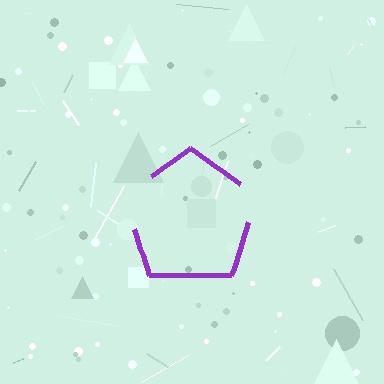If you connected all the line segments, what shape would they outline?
They would outline a pentagon.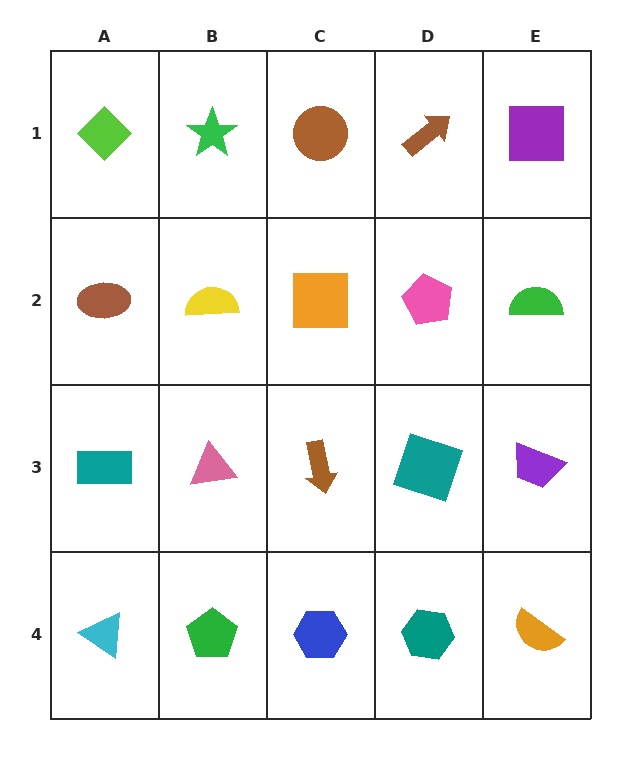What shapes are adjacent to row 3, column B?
A yellow semicircle (row 2, column B), a green pentagon (row 4, column B), a teal rectangle (row 3, column A), a brown arrow (row 3, column C).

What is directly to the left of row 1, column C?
A green star.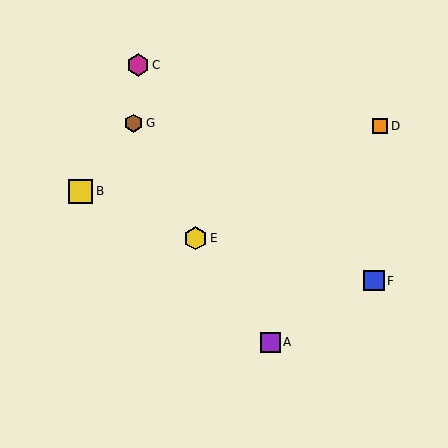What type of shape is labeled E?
Shape E is a yellow hexagon.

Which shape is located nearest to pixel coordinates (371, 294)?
The blue square (labeled F) at (374, 281) is nearest to that location.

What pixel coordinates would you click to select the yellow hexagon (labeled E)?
Click at (195, 238) to select the yellow hexagon E.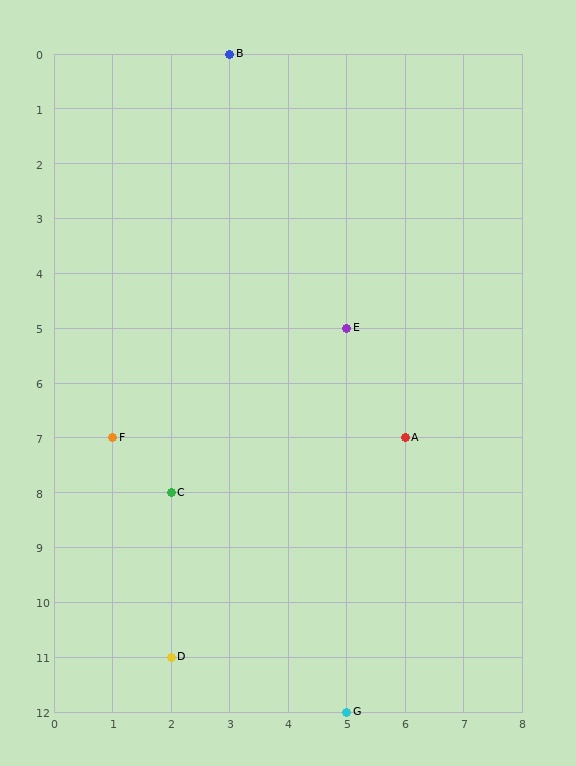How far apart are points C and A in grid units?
Points C and A are 4 columns and 1 row apart (about 4.1 grid units diagonally).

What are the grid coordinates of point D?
Point D is at grid coordinates (2, 11).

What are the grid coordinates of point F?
Point F is at grid coordinates (1, 7).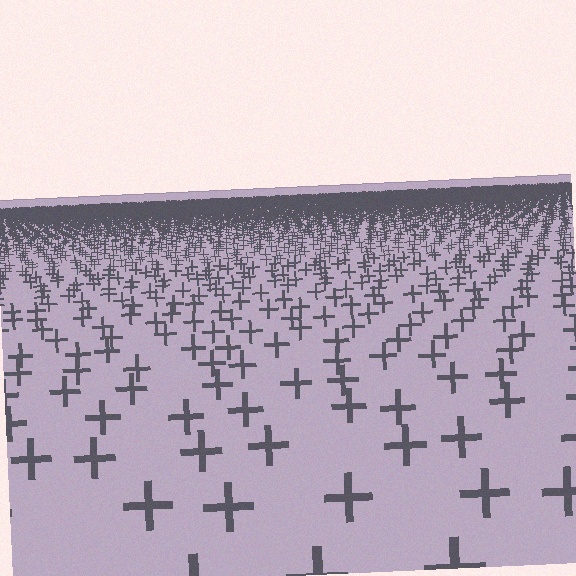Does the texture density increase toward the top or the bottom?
Density increases toward the top.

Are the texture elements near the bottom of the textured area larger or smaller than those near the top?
Larger. Near the bottom, elements are closer to the viewer and appear at a bigger on-screen size.